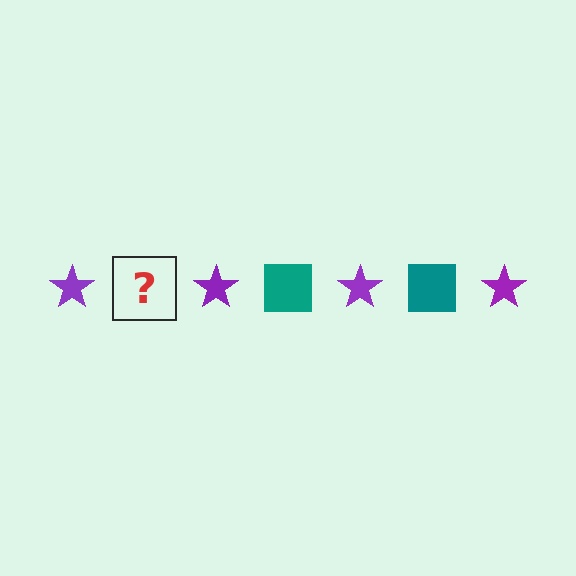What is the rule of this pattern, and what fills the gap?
The rule is that the pattern alternates between purple star and teal square. The gap should be filled with a teal square.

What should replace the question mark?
The question mark should be replaced with a teal square.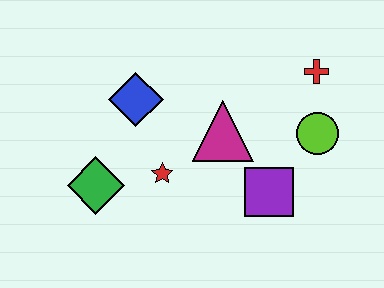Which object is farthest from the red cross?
The green diamond is farthest from the red cross.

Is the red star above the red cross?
No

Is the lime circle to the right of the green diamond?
Yes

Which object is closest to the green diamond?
The red star is closest to the green diamond.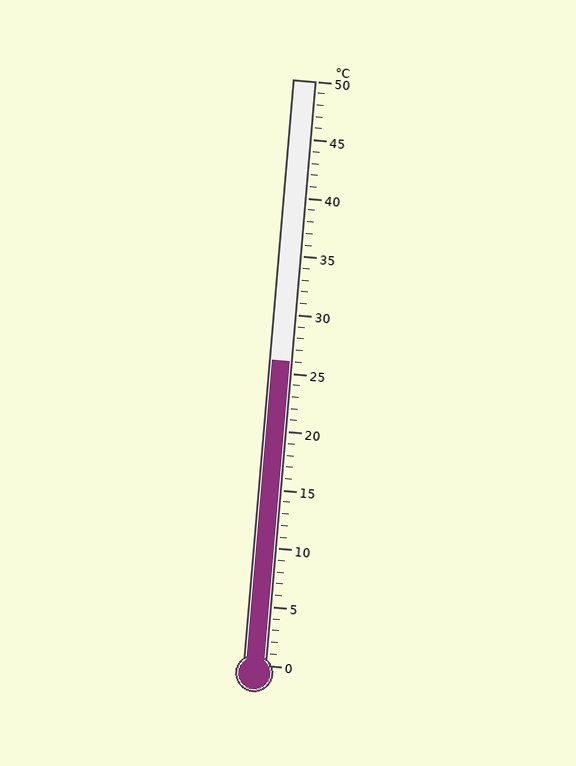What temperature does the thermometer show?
The thermometer shows approximately 26°C.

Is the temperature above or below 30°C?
The temperature is below 30°C.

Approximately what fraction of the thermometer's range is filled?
The thermometer is filled to approximately 50% of its range.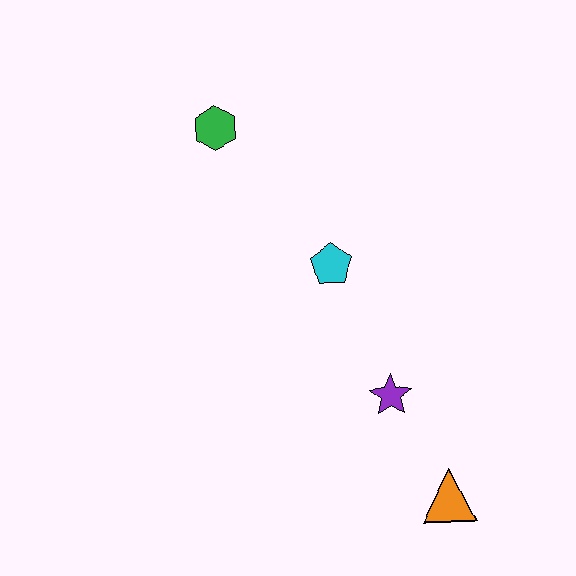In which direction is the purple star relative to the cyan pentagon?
The purple star is below the cyan pentagon.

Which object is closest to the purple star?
The orange triangle is closest to the purple star.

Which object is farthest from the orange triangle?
The green hexagon is farthest from the orange triangle.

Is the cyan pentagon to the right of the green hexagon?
Yes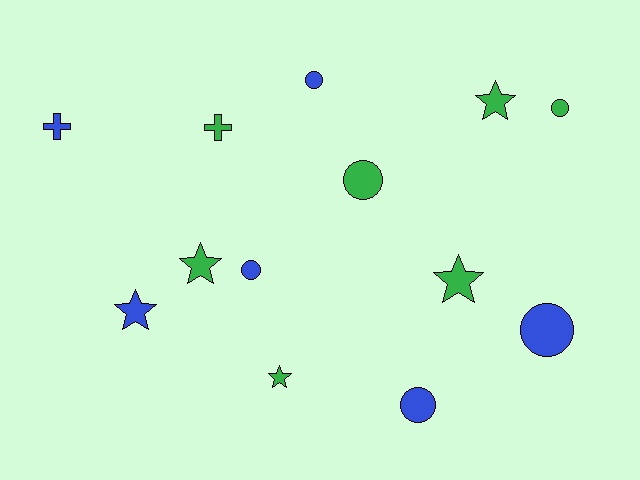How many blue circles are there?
There are 4 blue circles.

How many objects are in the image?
There are 13 objects.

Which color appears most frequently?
Green, with 7 objects.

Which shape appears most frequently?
Circle, with 6 objects.